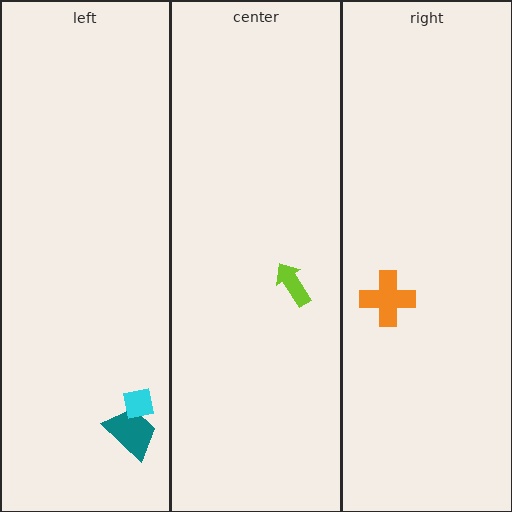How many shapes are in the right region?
1.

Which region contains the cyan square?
The left region.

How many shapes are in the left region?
2.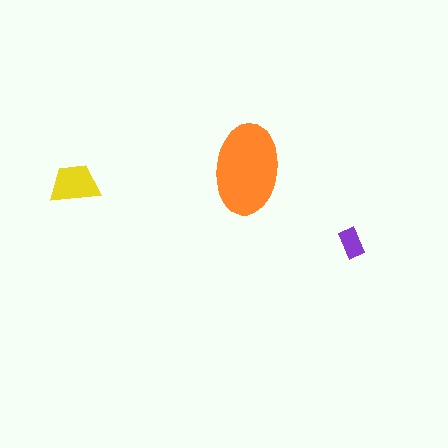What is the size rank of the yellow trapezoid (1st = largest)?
2nd.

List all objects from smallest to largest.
The purple rectangle, the yellow trapezoid, the orange ellipse.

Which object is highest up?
The orange ellipse is topmost.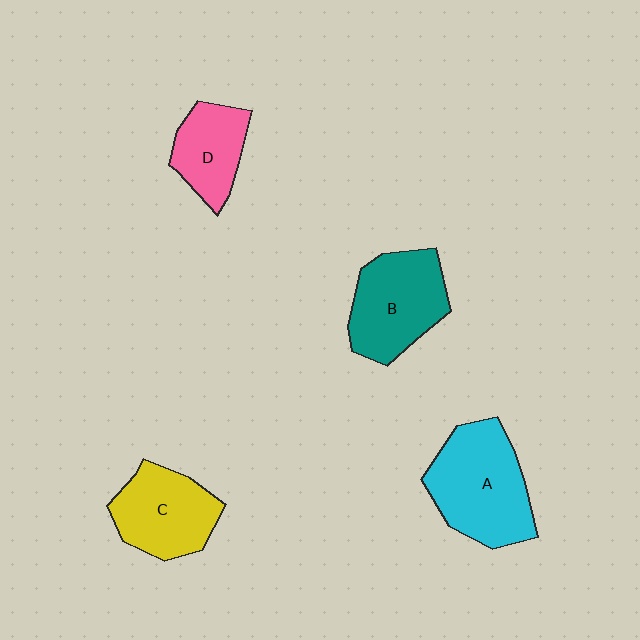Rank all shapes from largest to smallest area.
From largest to smallest: A (cyan), B (teal), C (yellow), D (pink).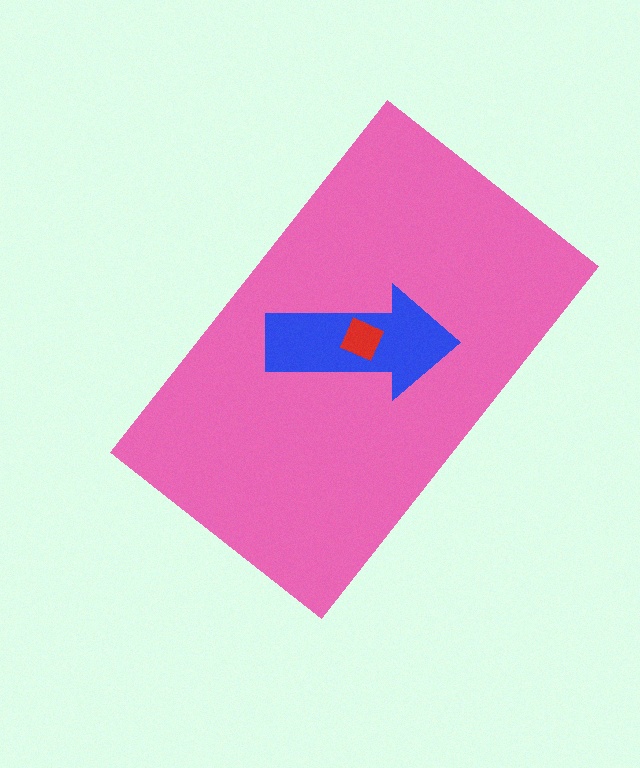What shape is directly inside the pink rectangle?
The blue arrow.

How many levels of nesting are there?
3.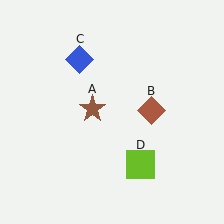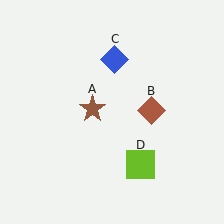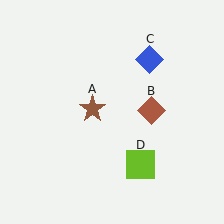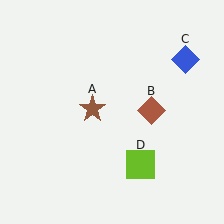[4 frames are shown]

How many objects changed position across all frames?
1 object changed position: blue diamond (object C).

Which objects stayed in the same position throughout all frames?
Brown star (object A) and brown diamond (object B) and lime square (object D) remained stationary.